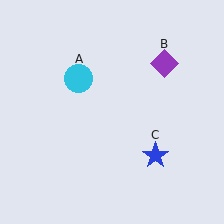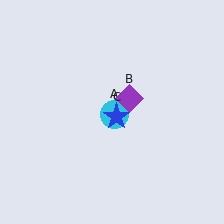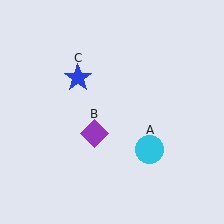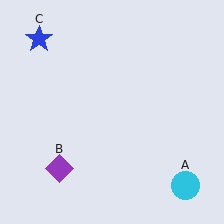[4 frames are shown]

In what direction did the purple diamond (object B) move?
The purple diamond (object B) moved down and to the left.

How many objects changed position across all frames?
3 objects changed position: cyan circle (object A), purple diamond (object B), blue star (object C).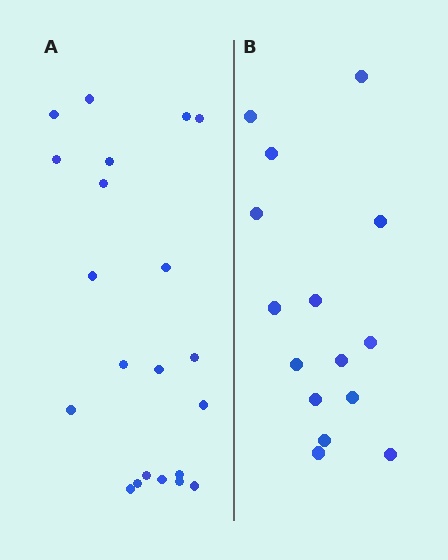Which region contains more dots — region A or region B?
Region A (the left region) has more dots.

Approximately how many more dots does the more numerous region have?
Region A has about 6 more dots than region B.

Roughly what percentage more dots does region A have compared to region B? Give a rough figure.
About 40% more.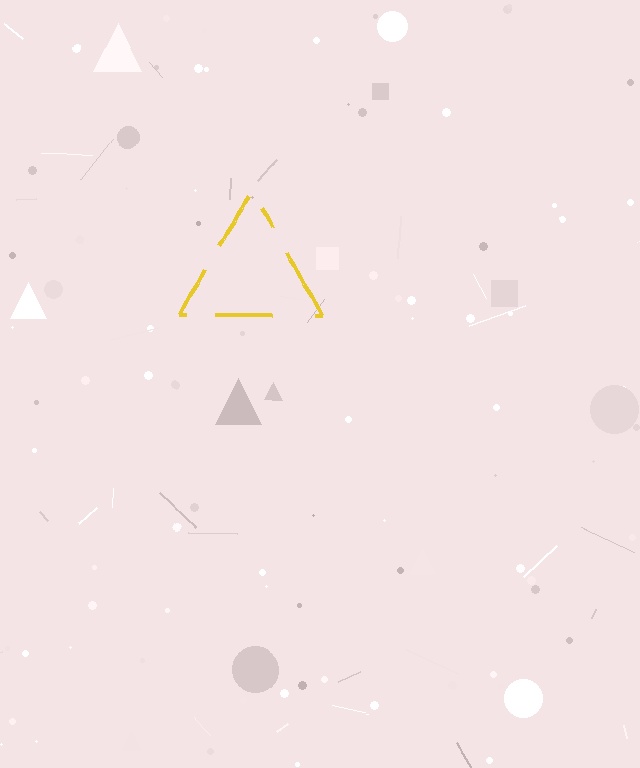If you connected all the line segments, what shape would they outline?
They would outline a triangle.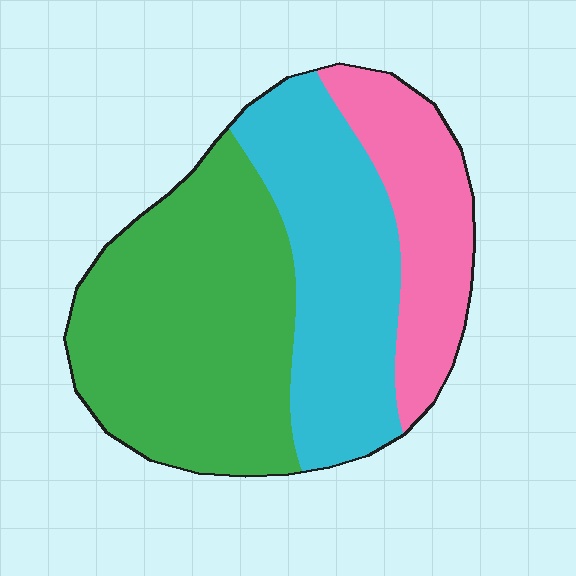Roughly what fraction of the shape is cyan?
Cyan covers roughly 35% of the shape.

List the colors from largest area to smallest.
From largest to smallest: green, cyan, pink.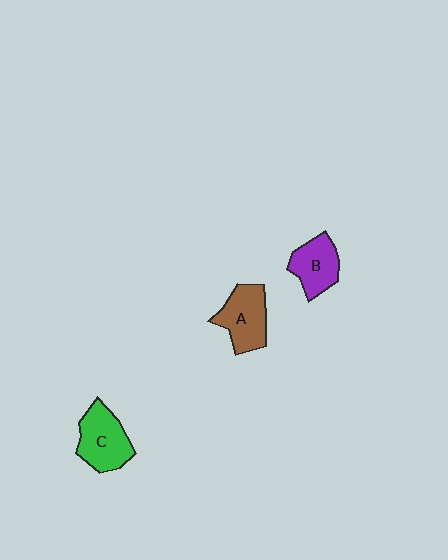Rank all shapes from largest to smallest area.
From largest to smallest: C (green), A (brown), B (purple).